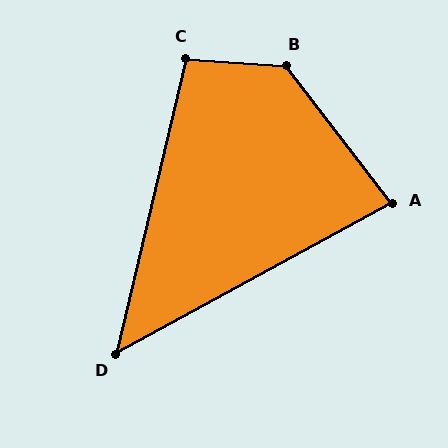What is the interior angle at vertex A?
Approximately 81 degrees (acute).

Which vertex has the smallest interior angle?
D, at approximately 48 degrees.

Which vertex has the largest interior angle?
B, at approximately 132 degrees.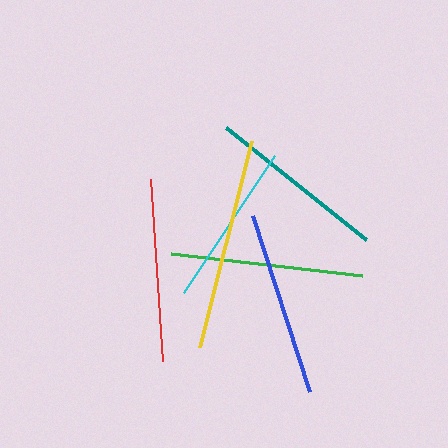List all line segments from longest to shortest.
From longest to shortest: yellow, green, blue, red, teal, cyan.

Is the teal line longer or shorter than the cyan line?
The teal line is longer than the cyan line.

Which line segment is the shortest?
The cyan line is the shortest at approximately 165 pixels.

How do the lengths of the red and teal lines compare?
The red and teal lines are approximately the same length.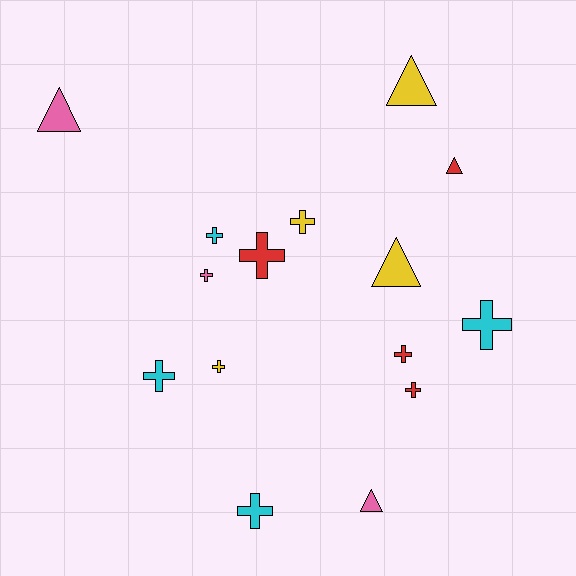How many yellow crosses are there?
There are 2 yellow crosses.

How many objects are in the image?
There are 15 objects.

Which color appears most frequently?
Yellow, with 4 objects.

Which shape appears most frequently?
Cross, with 10 objects.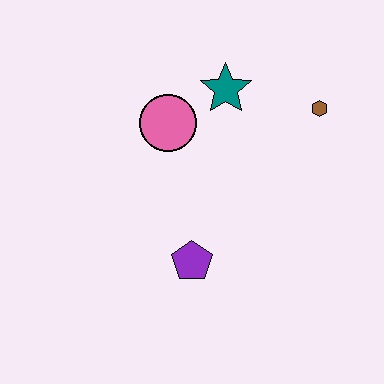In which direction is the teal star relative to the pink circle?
The teal star is to the right of the pink circle.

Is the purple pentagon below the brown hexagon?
Yes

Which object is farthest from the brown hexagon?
The purple pentagon is farthest from the brown hexagon.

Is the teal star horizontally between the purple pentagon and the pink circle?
No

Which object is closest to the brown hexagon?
The teal star is closest to the brown hexagon.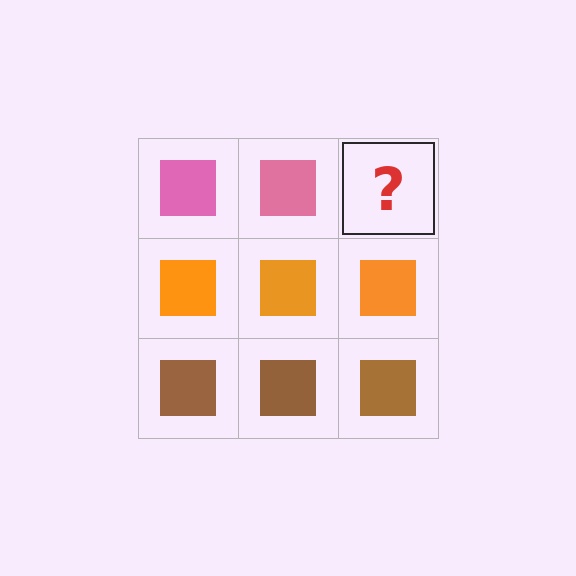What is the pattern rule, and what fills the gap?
The rule is that each row has a consistent color. The gap should be filled with a pink square.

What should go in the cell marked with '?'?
The missing cell should contain a pink square.